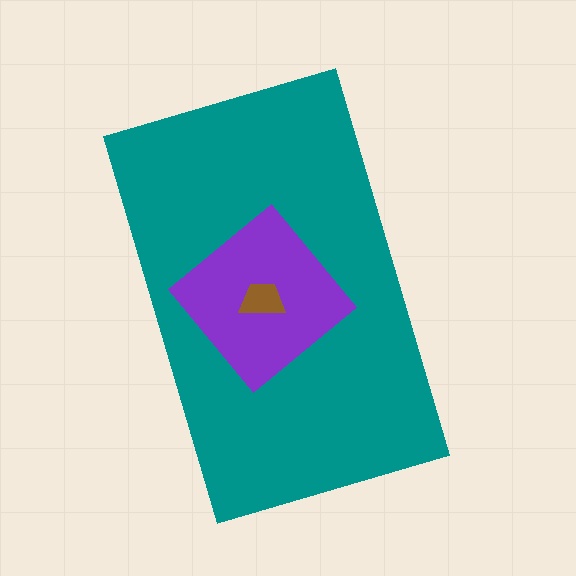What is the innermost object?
The brown trapezoid.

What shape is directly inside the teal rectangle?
The purple diamond.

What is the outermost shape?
The teal rectangle.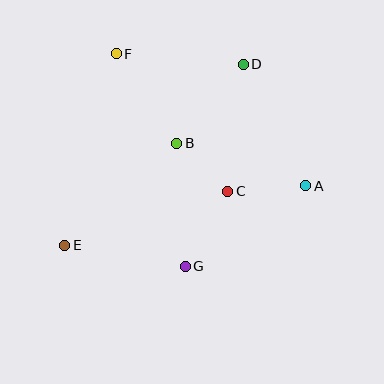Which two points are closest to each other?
Points B and C are closest to each other.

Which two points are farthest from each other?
Points D and E are farthest from each other.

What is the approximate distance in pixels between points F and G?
The distance between F and G is approximately 224 pixels.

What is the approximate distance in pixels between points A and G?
The distance between A and G is approximately 145 pixels.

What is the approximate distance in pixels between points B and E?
The distance between B and E is approximately 152 pixels.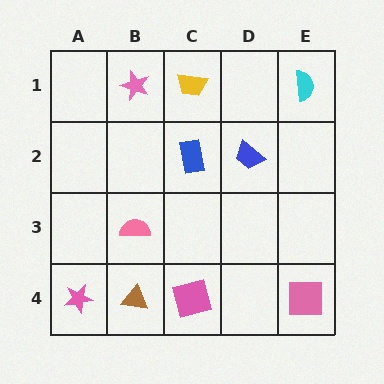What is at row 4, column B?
A brown triangle.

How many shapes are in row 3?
1 shape.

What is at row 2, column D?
A blue trapezoid.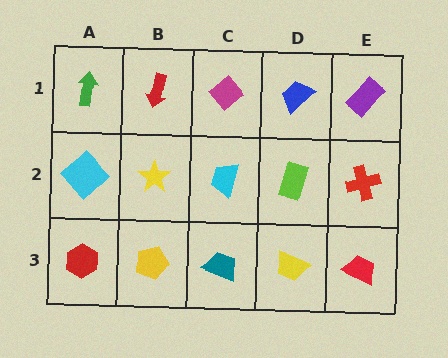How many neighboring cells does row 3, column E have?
2.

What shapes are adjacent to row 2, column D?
A blue trapezoid (row 1, column D), a yellow trapezoid (row 3, column D), a cyan trapezoid (row 2, column C), a red cross (row 2, column E).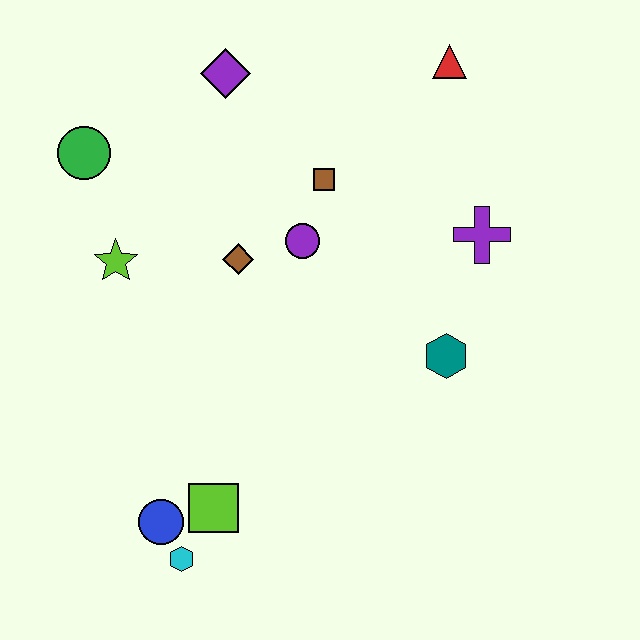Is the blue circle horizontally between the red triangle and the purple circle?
No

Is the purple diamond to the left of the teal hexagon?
Yes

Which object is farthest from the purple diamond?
The cyan hexagon is farthest from the purple diamond.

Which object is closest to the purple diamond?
The brown square is closest to the purple diamond.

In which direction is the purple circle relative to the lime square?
The purple circle is above the lime square.